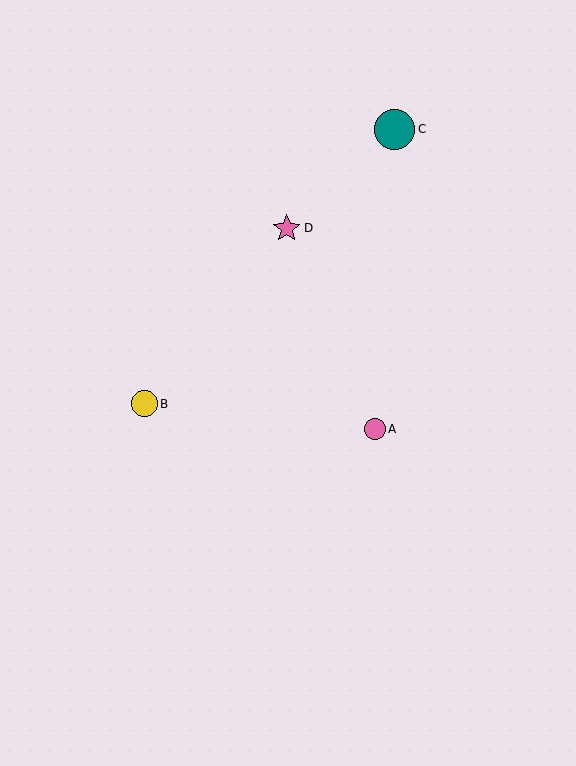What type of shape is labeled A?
Shape A is a pink circle.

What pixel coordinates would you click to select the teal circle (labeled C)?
Click at (395, 129) to select the teal circle C.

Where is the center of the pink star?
The center of the pink star is at (287, 228).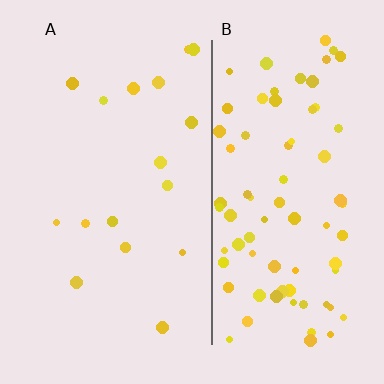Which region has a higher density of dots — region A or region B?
B (the right).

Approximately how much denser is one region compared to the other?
Approximately 4.7× — region B over region A.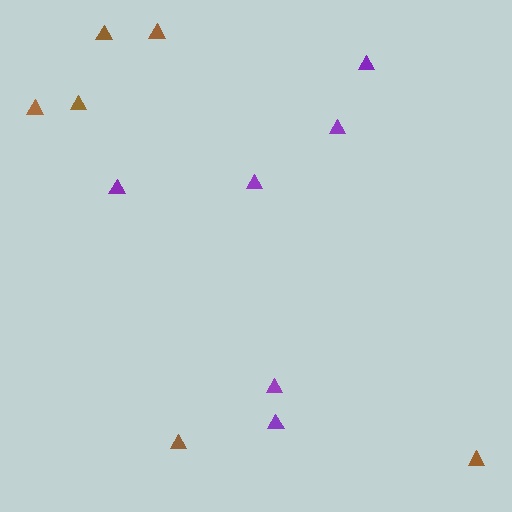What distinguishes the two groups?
There are 2 groups: one group of brown triangles (6) and one group of purple triangles (6).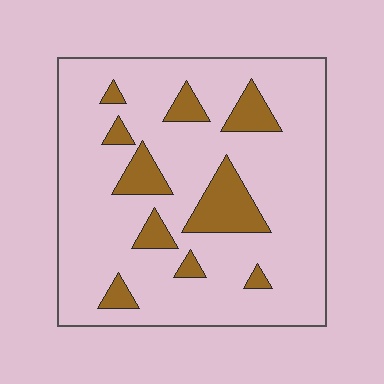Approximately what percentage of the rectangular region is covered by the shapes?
Approximately 15%.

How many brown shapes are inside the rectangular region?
10.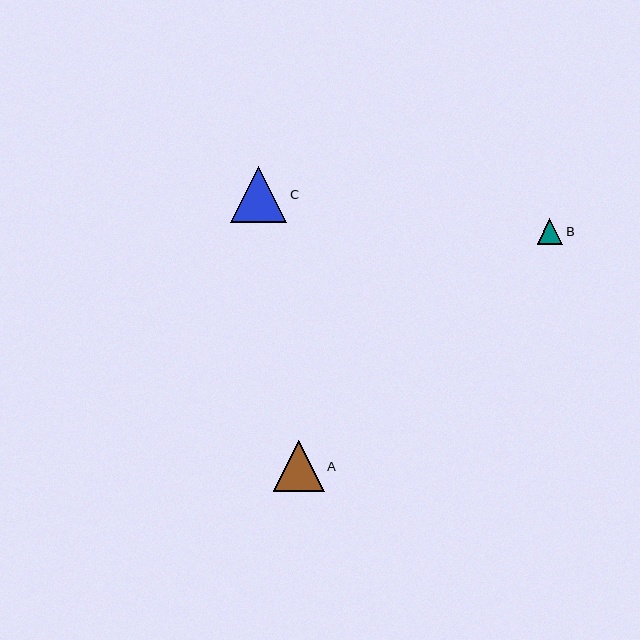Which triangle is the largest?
Triangle C is the largest with a size of approximately 56 pixels.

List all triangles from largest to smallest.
From largest to smallest: C, A, B.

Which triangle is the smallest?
Triangle B is the smallest with a size of approximately 26 pixels.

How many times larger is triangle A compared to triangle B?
Triangle A is approximately 2.0 times the size of triangle B.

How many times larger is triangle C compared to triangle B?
Triangle C is approximately 2.2 times the size of triangle B.